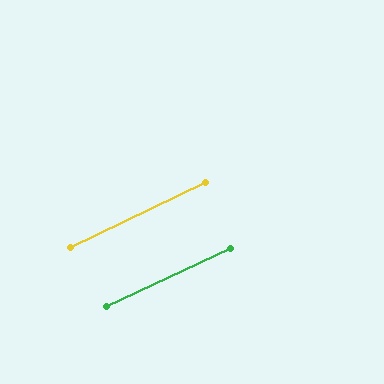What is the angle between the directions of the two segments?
Approximately 1 degree.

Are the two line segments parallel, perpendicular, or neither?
Parallel — their directions differ by only 0.8°.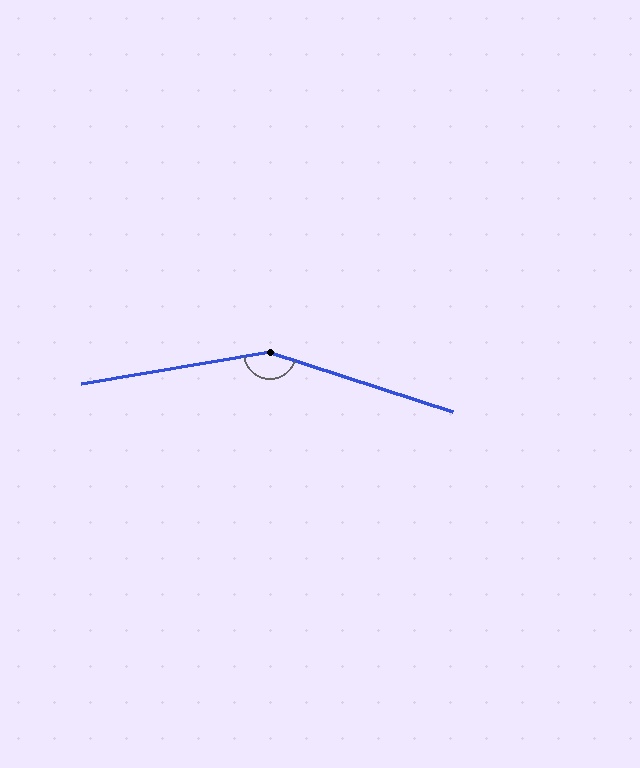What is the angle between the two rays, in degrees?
Approximately 153 degrees.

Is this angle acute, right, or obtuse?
It is obtuse.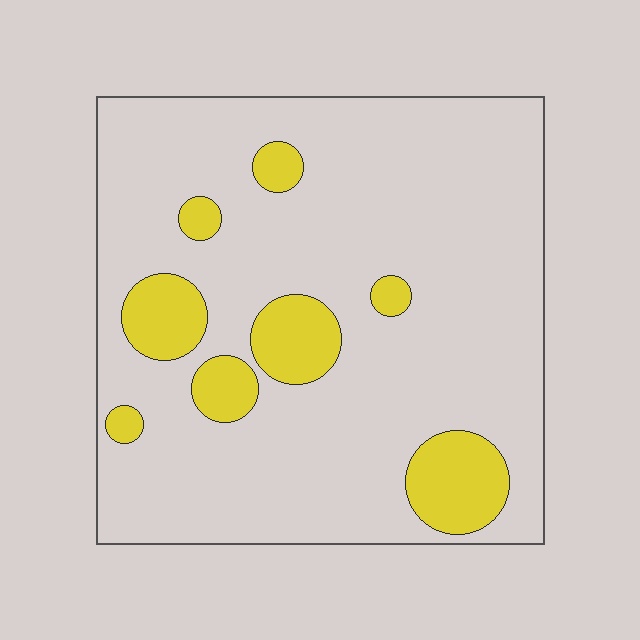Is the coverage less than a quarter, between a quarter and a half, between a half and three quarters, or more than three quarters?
Less than a quarter.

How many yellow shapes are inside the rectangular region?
8.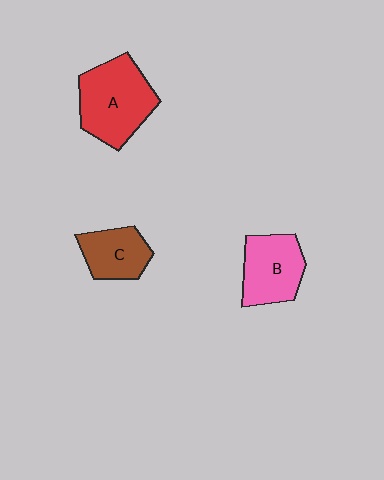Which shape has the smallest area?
Shape C (brown).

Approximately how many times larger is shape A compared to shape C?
Approximately 1.7 times.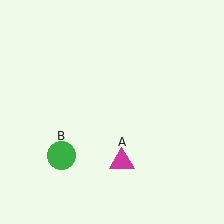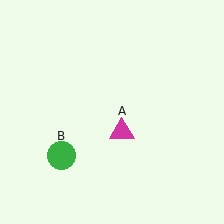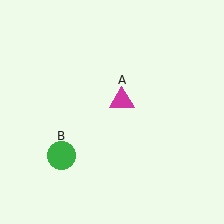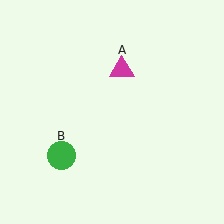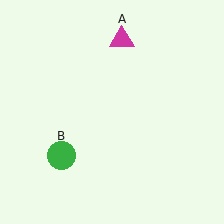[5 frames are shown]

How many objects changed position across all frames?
1 object changed position: magenta triangle (object A).